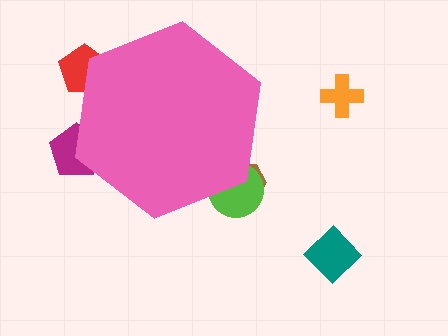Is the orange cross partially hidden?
No, the orange cross is fully visible.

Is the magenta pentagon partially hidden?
Yes, the magenta pentagon is partially hidden behind the pink hexagon.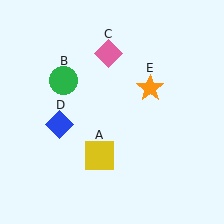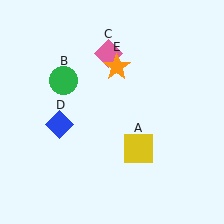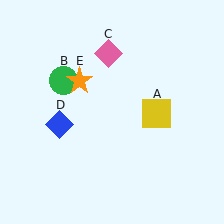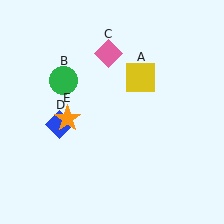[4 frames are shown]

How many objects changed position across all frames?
2 objects changed position: yellow square (object A), orange star (object E).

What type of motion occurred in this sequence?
The yellow square (object A), orange star (object E) rotated counterclockwise around the center of the scene.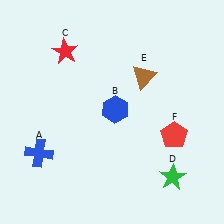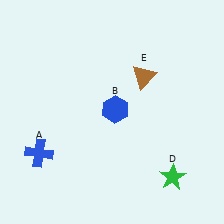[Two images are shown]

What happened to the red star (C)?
The red star (C) was removed in Image 2. It was in the top-left area of Image 1.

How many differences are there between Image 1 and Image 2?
There are 2 differences between the two images.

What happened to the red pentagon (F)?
The red pentagon (F) was removed in Image 2. It was in the bottom-right area of Image 1.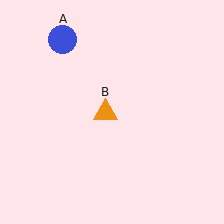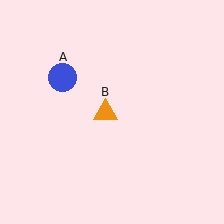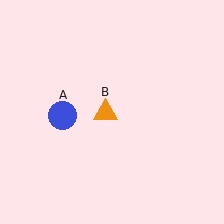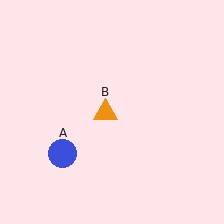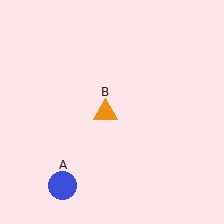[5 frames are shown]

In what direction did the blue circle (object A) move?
The blue circle (object A) moved down.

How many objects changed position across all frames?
1 object changed position: blue circle (object A).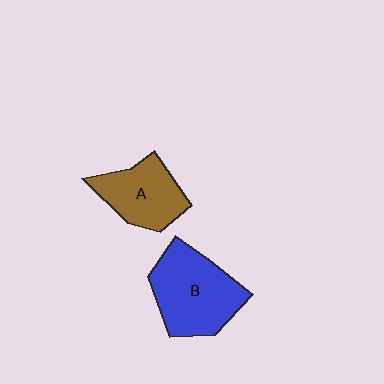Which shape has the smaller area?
Shape A (brown).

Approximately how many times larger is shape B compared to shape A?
Approximately 1.4 times.